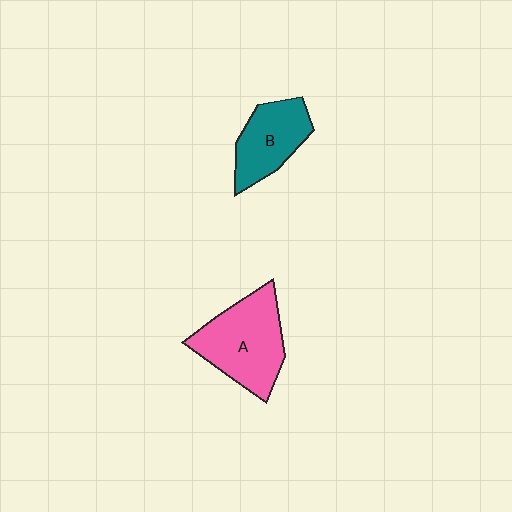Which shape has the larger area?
Shape A (pink).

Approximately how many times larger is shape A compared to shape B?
Approximately 1.4 times.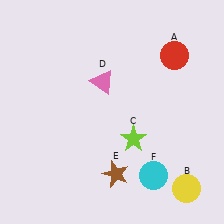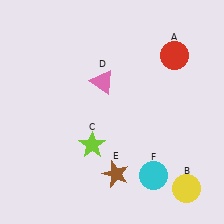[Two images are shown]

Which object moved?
The lime star (C) moved left.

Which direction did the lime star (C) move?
The lime star (C) moved left.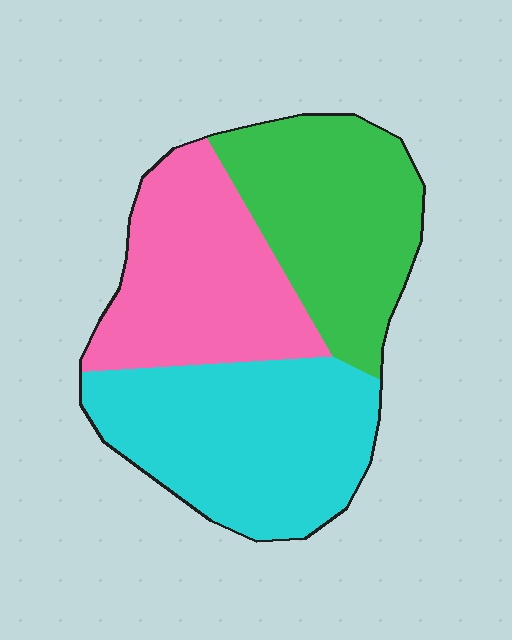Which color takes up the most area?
Cyan, at roughly 35%.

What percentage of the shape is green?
Green covers 32% of the shape.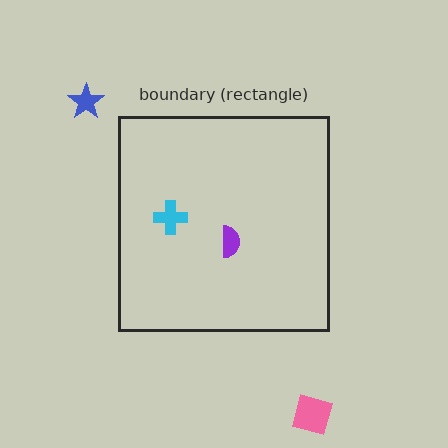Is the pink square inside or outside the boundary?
Outside.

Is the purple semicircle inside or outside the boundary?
Inside.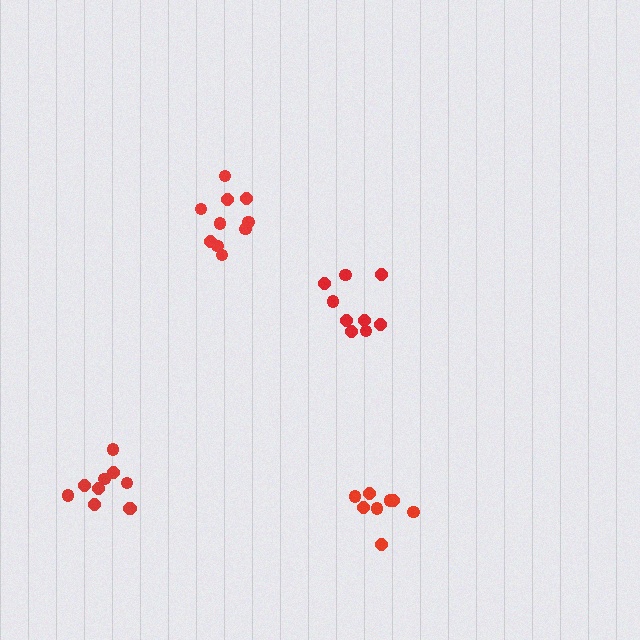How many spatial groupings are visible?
There are 4 spatial groupings.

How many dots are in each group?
Group 1: 10 dots, Group 2: 9 dots, Group 3: 8 dots, Group 4: 10 dots (37 total).